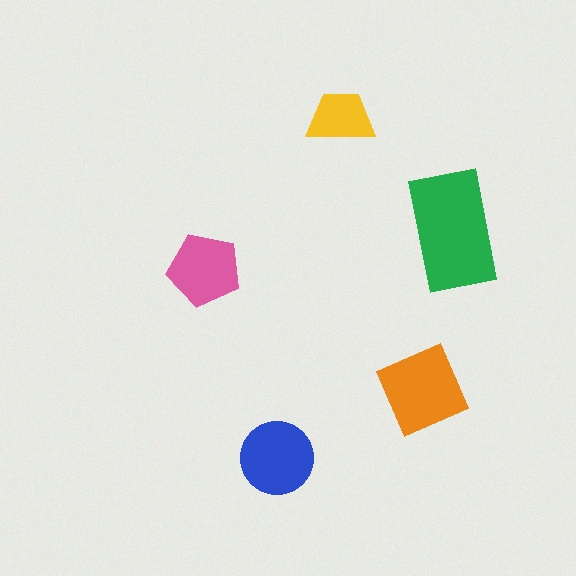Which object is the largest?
The green rectangle.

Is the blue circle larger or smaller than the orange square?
Smaller.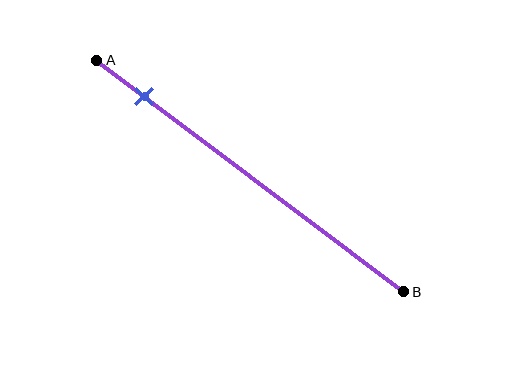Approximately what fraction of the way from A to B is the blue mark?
The blue mark is approximately 15% of the way from A to B.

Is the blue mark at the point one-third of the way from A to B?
No, the mark is at about 15% from A, not at the 33% one-third point.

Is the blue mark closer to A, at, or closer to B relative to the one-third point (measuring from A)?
The blue mark is closer to point A than the one-third point of segment AB.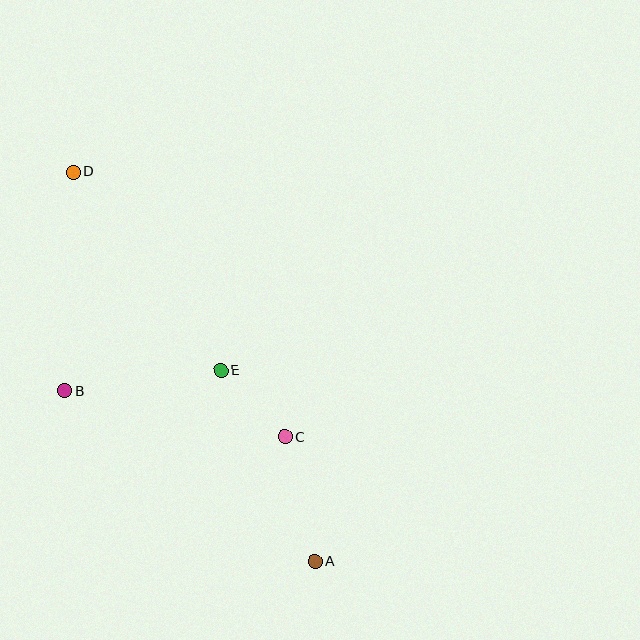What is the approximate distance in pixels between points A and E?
The distance between A and E is approximately 213 pixels.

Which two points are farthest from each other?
Points A and D are farthest from each other.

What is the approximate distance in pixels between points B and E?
The distance between B and E is approximately 157 pixels.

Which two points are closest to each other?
Points C and E are closest to each other.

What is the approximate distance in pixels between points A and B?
The distance between A and B is approximately 303 pixels.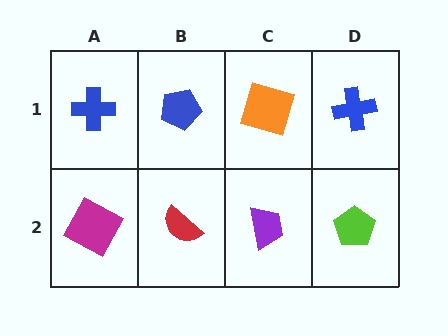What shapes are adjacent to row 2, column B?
A blue pentagon (row 1, column B), a magenta square (row 2, column A), a purple trapezoid (row 2, column C).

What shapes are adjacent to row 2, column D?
A blue cross (row 1, column D), a purple trapezoid (row 2, column C).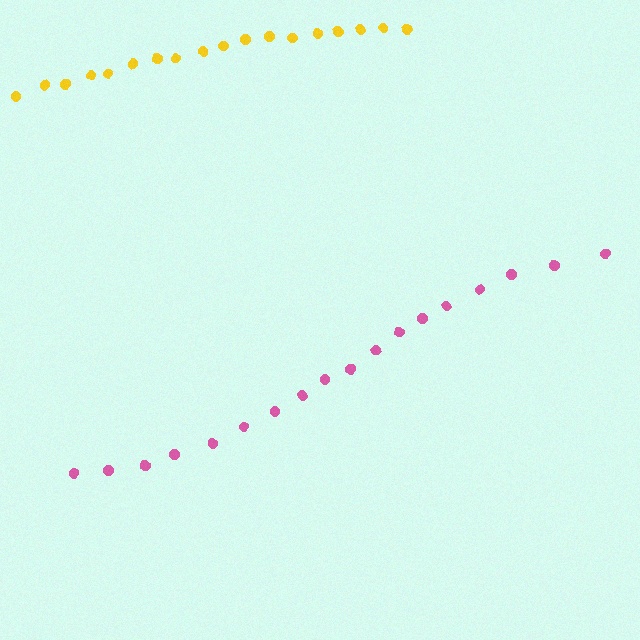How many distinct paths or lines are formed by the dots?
There are 2 distinct paths.